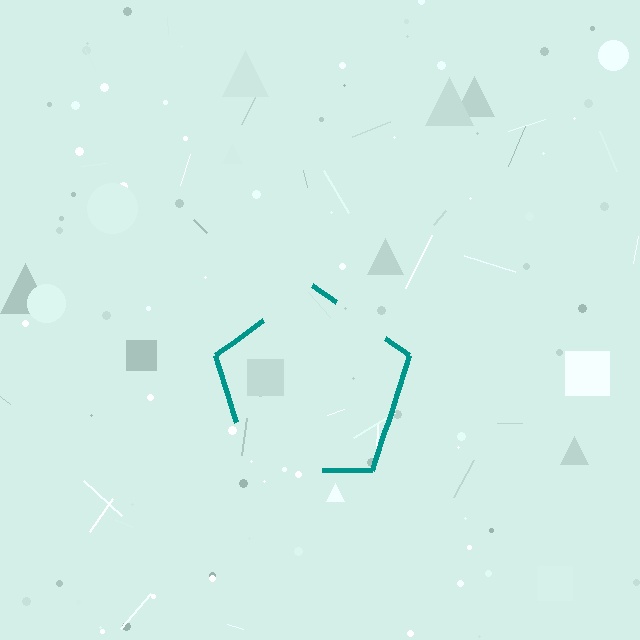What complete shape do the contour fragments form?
The contour fragments form a pentagon.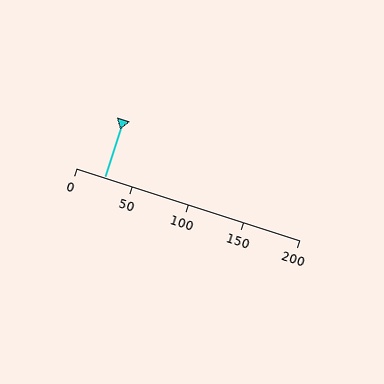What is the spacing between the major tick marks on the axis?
The major ticks are spaced 50 apart.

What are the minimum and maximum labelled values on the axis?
The axis runs from 0 to 200.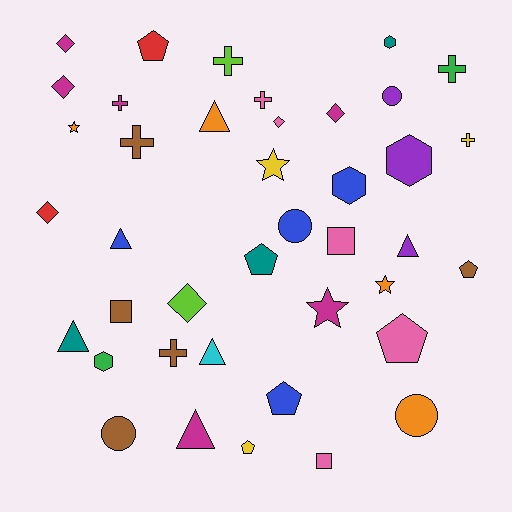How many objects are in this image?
There are 40 objects.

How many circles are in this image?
There are 4 circles.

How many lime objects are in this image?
There are 2 lime objects.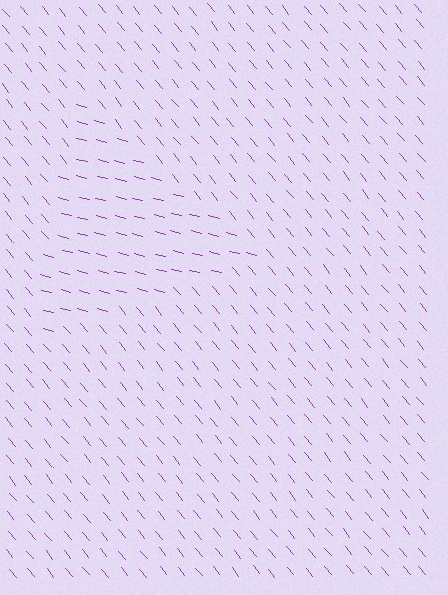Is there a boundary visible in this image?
Yes, there is a texture boundary formed by a change in line orientation.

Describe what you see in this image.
The image is filled with small purple line segments. A triangle region in the image has lines oriented differently from the surrounding lines, creating a visible texture boundary.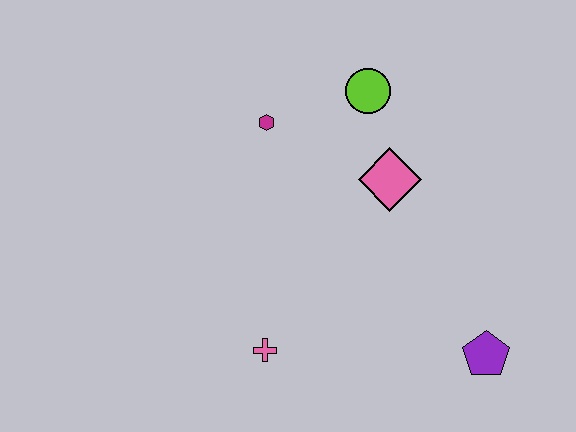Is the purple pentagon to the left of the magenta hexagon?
No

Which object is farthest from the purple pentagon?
The magenta hexagon is farthest from the purple pentagon.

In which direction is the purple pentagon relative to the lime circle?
The purple pentagon is below the lime circle.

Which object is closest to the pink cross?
The pink diamond is closest to the pink cross.